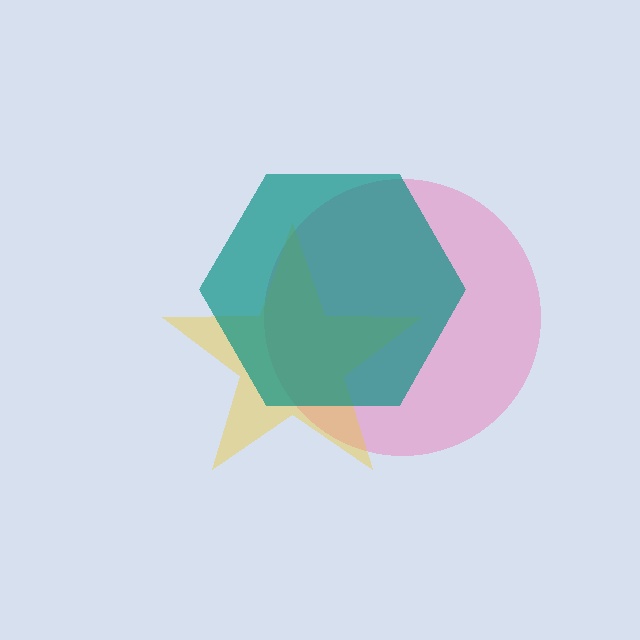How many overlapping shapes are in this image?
There are 3 overlapping shapes in the image.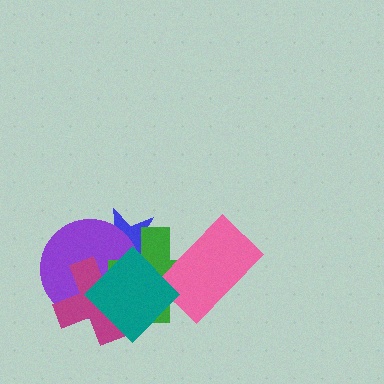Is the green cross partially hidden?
Yes, it is partially covered by another shape.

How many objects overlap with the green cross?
5 objects overlap with the green cross.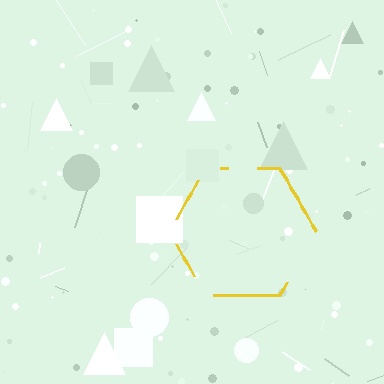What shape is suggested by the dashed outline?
The dashed outline suggests a hexagon.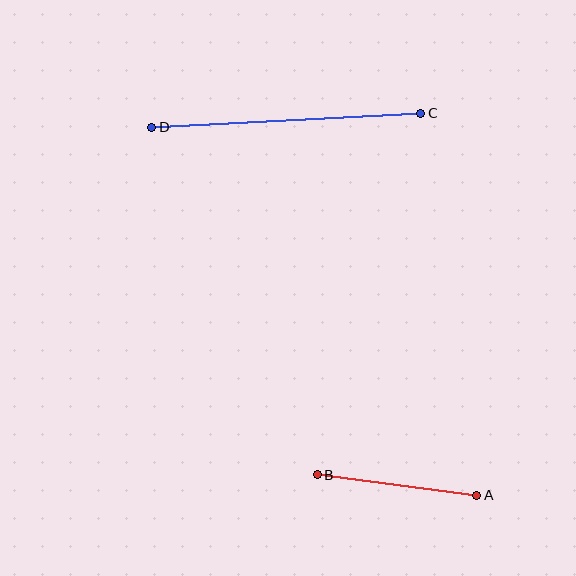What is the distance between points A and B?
The distance is approximately 161 pixels.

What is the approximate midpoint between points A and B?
The midpoint is at approximately (397, 485) pixels.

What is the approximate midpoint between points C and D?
The midpoint is at approximately (286, 120) pixels.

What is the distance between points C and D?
The distance is approximately 270 pixels.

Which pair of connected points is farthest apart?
Points C and D are farthest apart.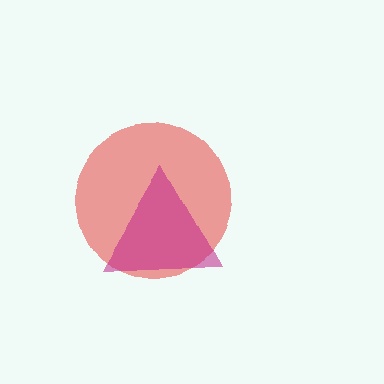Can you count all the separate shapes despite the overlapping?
Yes, there are 2 separate shapes.